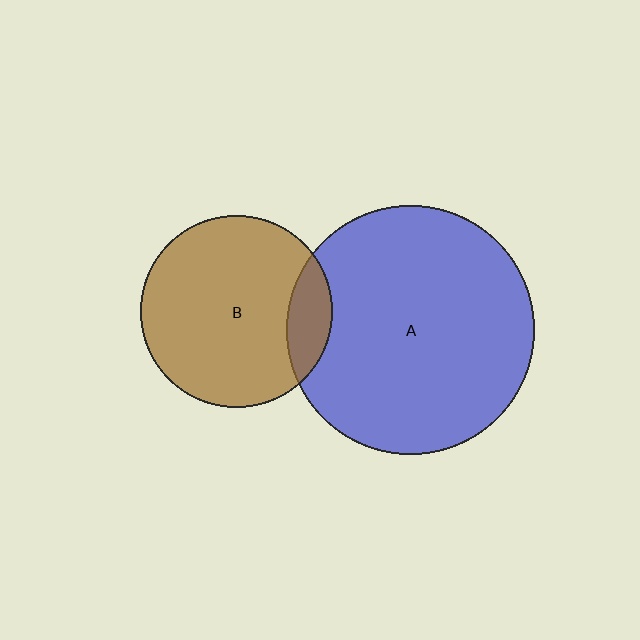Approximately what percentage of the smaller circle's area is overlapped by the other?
Approximately 15%.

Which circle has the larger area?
Circle A (blue).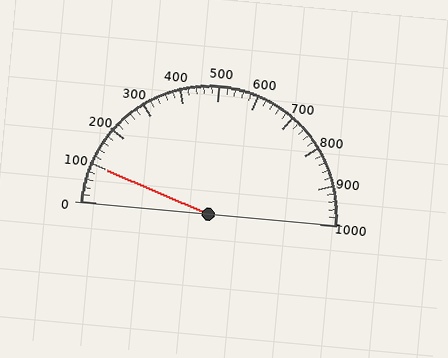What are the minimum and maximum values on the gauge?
The gauge ranges from 0 to 1000.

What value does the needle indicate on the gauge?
The needle indicates approximately 100.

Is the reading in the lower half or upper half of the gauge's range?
The reading is in the lower half of the range (0 to 1000).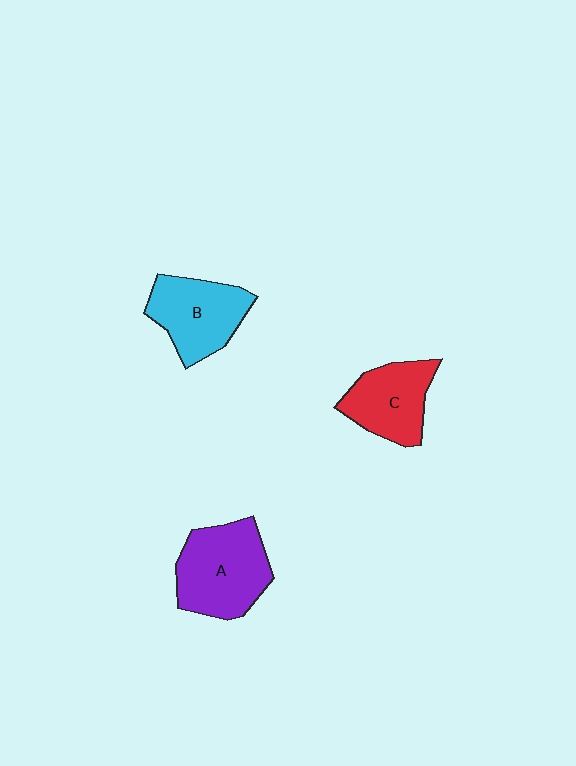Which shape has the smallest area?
Shape C (red).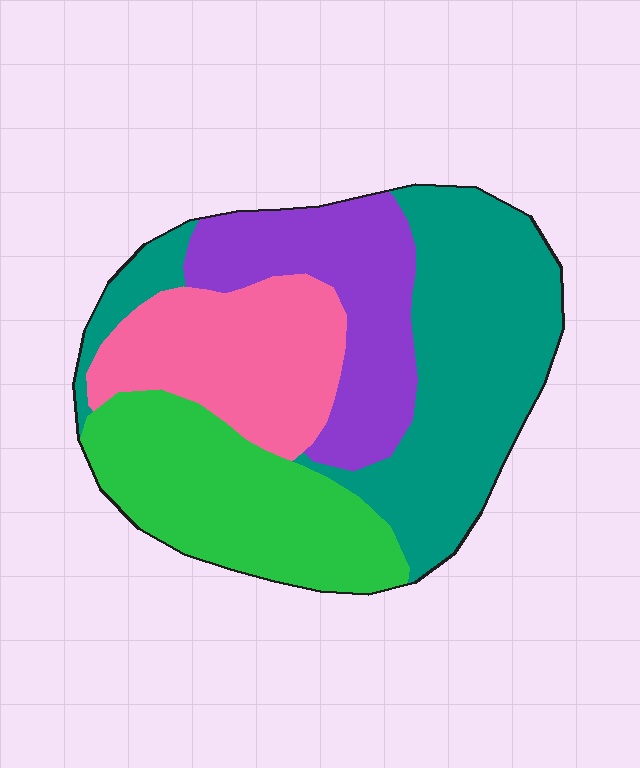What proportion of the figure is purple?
Purple covers roughly 20% of the figure.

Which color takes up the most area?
Teal, at roughly 35%.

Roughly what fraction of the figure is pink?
Pink covers roughly 20% of the figure.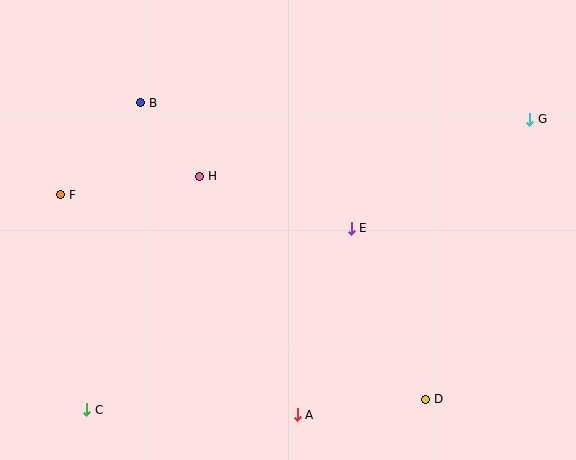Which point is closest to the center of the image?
Point E at (351, 228) is closest to the center.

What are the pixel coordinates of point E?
Point E is at (351, 228).